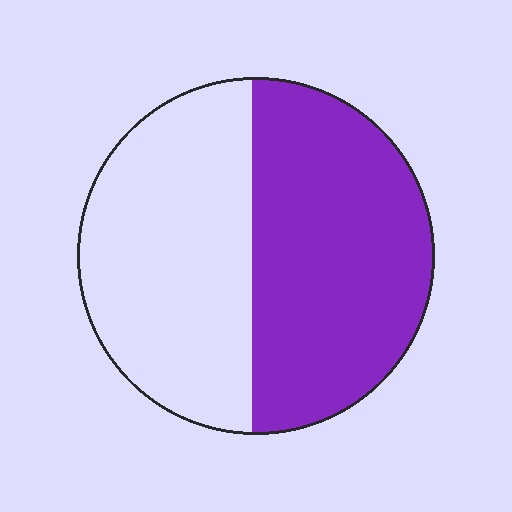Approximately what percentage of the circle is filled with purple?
Approximately 50%.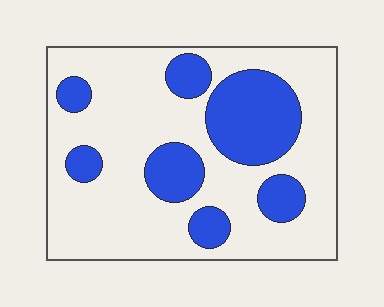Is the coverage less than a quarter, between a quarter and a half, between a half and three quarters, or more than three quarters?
Between a quarter and a half.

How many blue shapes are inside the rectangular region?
7.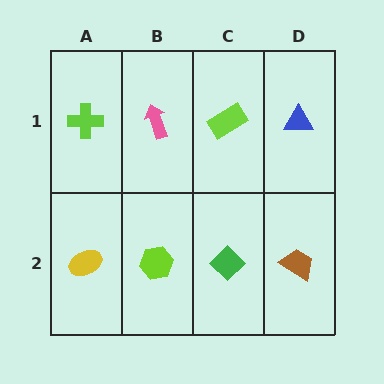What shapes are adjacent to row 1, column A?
A yellow ellipse (row 2, column A), a pink arrow (row 1, column B).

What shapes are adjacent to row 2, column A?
A lime cross (row 1, column A), a lime hexagon (row 2, column B).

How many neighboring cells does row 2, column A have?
2.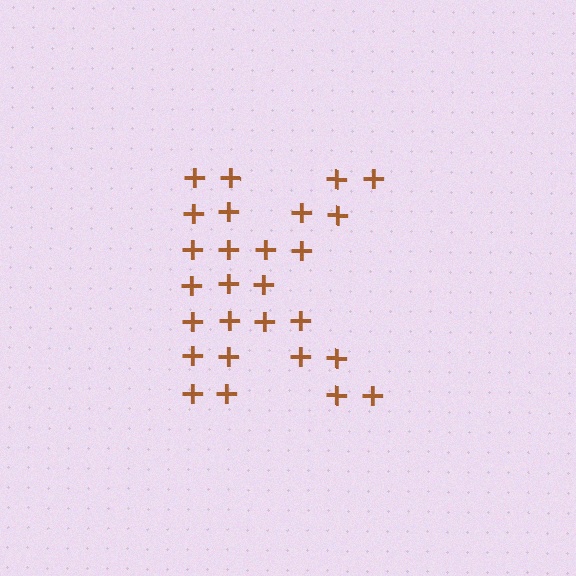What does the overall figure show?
The overall figure shows the letter K.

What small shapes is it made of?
It is made of small plus signs.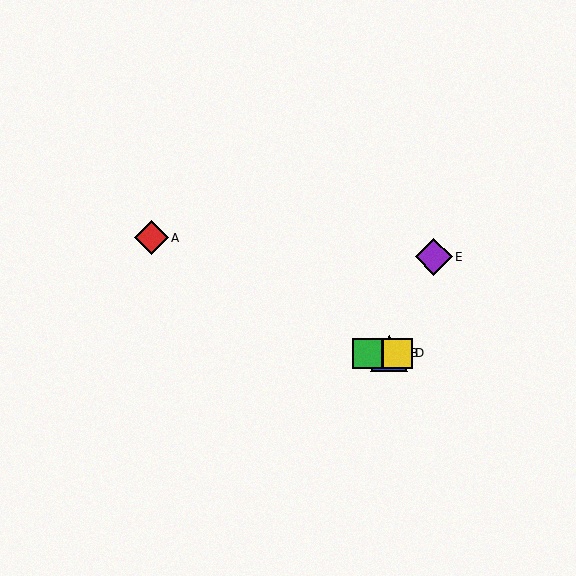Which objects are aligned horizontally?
Objects B, C, D are aligned horizontally.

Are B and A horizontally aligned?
No, B is at y≈353 and A is at y≈238.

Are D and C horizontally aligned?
Yes, both are at y≈353.